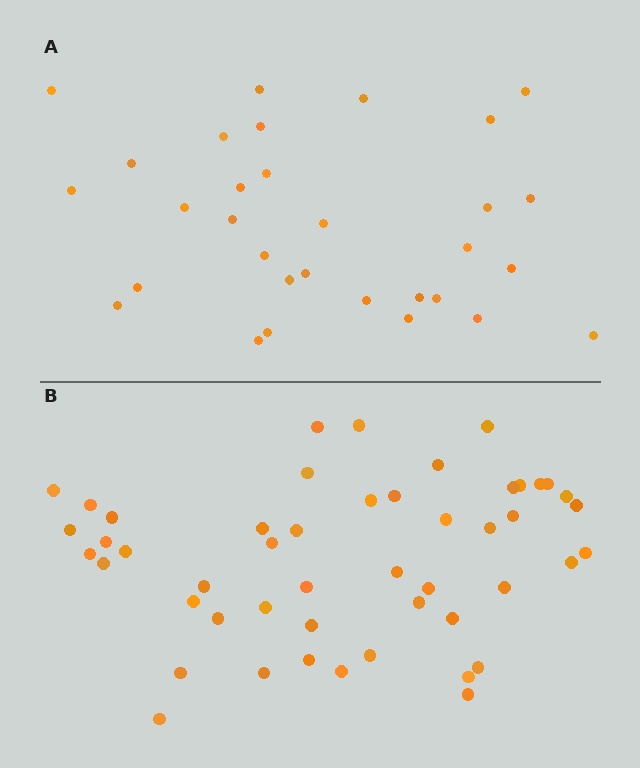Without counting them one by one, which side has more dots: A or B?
Region B (the bottom region) has more dots.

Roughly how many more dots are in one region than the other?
Region B has approximately 20 more dots than region A.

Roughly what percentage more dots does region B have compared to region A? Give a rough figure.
About 60% more.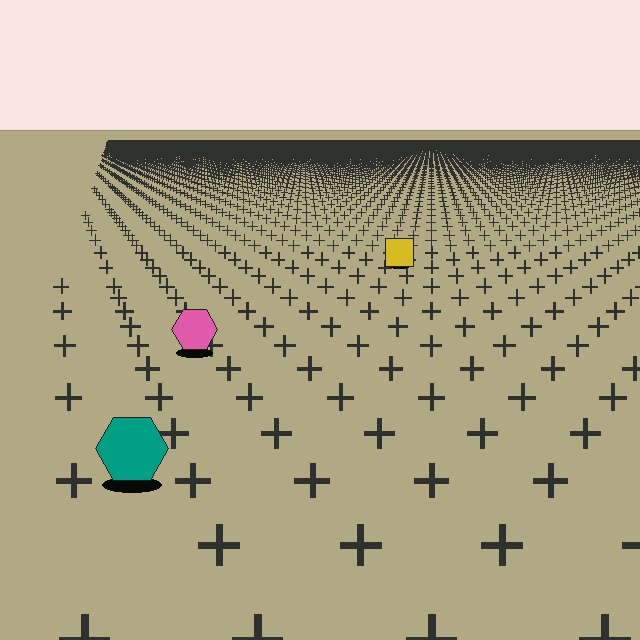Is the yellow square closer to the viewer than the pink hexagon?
No. The pink hexagon is closer — you can tell from the texture gradient: the ground texture is coarser near it.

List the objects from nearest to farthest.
From nearest to farthest: the teal hexagon, the pink hexagon, the yellow square.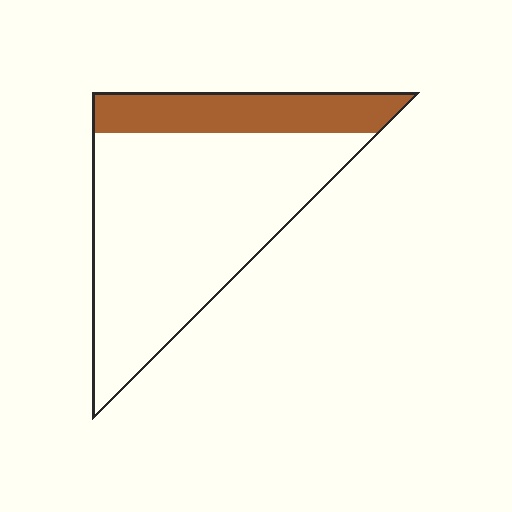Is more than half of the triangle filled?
No.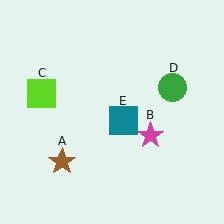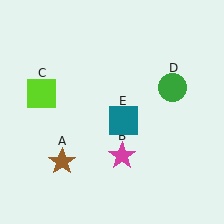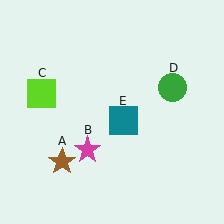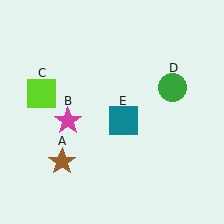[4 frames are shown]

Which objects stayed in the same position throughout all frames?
Brown star (object A) and lime square (object C) and green circle (object D) and teal square (object E) remained stationary.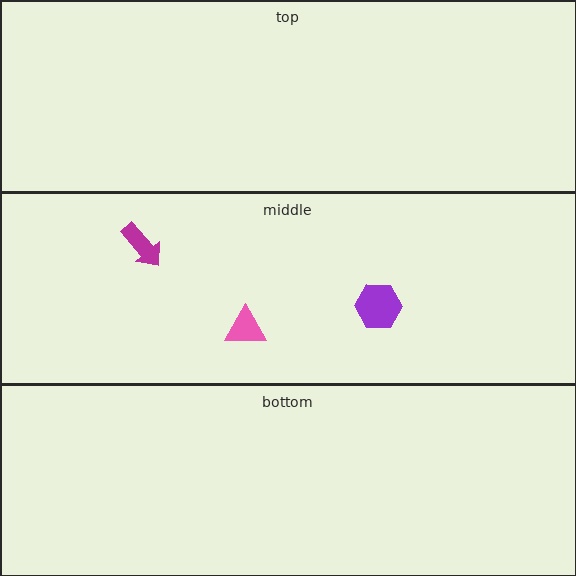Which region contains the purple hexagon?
The middle region.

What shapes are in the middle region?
The magenta arrow, the purple hexagon, the pink triangle.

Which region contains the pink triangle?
The middle region.